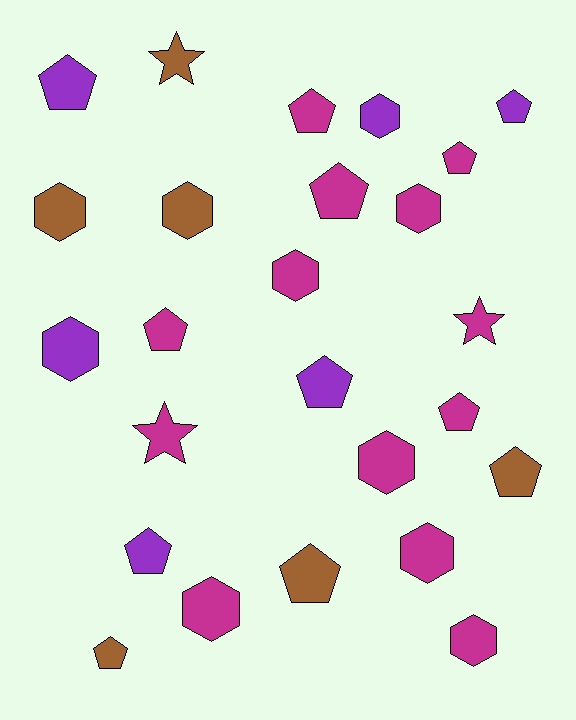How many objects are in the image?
There are 25 objects.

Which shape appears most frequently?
Pentagon, with 12 objects.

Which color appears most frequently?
Magenta, with 13 objects.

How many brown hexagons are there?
There are 2 brown hexagons.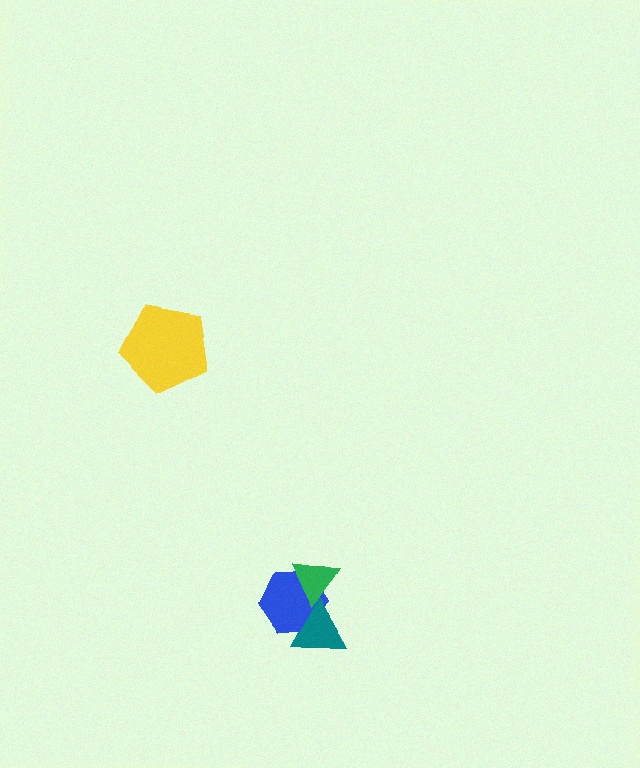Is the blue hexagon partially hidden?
Yes, it is partially covered by another shape.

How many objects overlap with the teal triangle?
2 objects overlap with the teal triangle.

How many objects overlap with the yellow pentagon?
0 objects overlap with the yellow pentagon.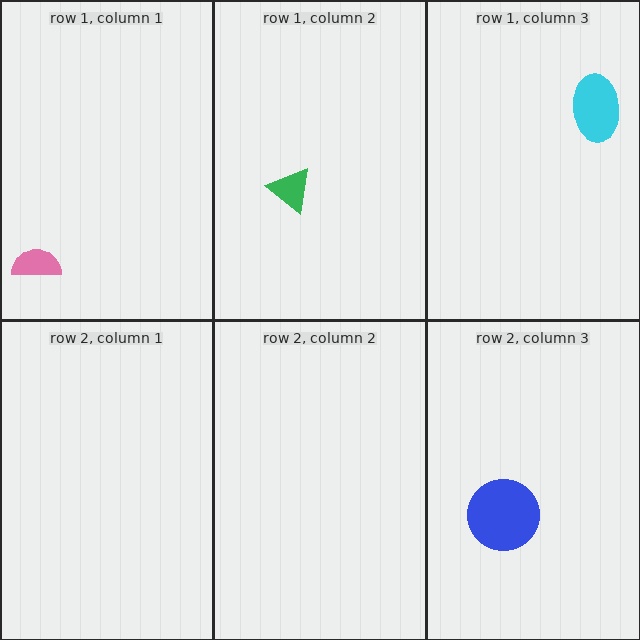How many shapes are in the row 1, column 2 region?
1.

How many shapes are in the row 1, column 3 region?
1.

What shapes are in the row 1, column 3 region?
The cyan ellipse.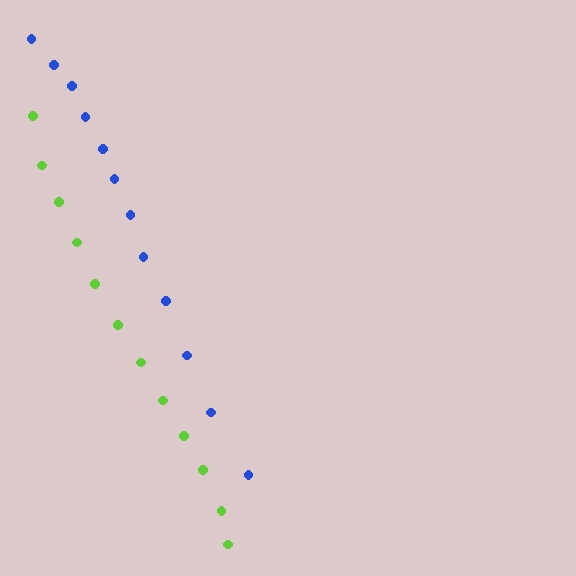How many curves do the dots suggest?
There are 2 distinct paths.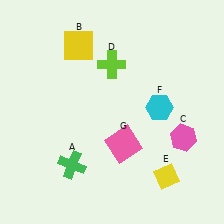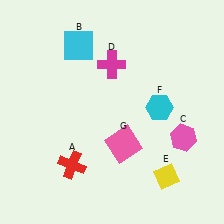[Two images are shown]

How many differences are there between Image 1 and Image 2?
There are 3 differences between the two images.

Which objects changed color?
A changed from green to red. B changed from yellow to cyan. D changed from lime to magenta.